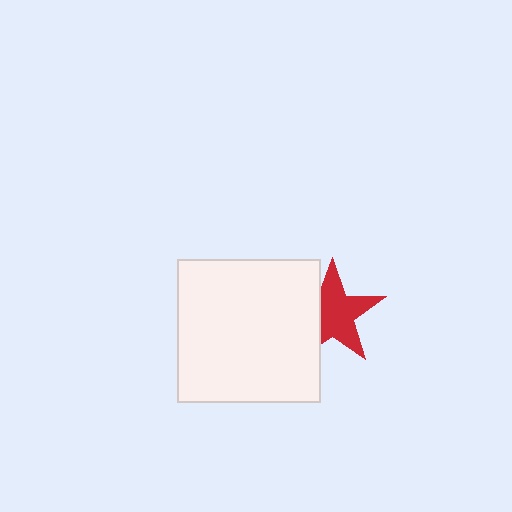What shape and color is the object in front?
The object in front is a white square.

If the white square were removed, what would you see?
You would see the complete red star.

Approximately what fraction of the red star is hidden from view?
Roughly 31% of the red star is hidden behind the white square.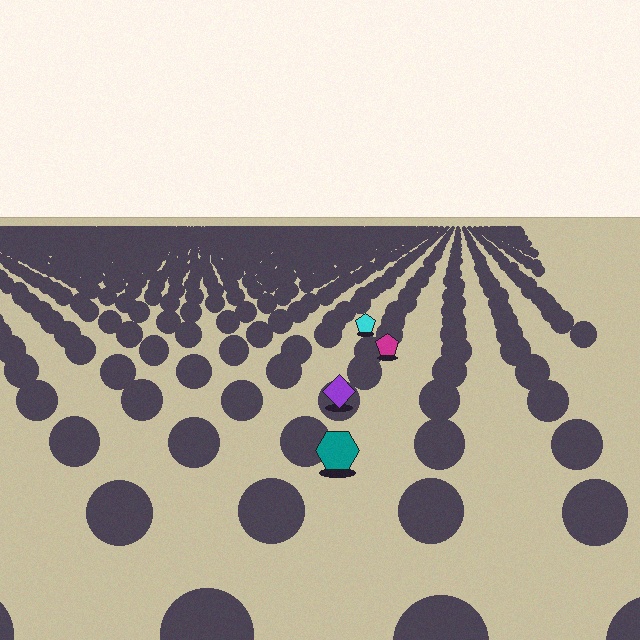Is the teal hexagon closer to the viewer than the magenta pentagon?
Yes. The teal hexagon is closer — you can tell from the texture gradient: the ground texture is coarser near it.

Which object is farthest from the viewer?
The cyan pentagon is farthest from the viewer. It appears smaller and the ground texture around it is denser.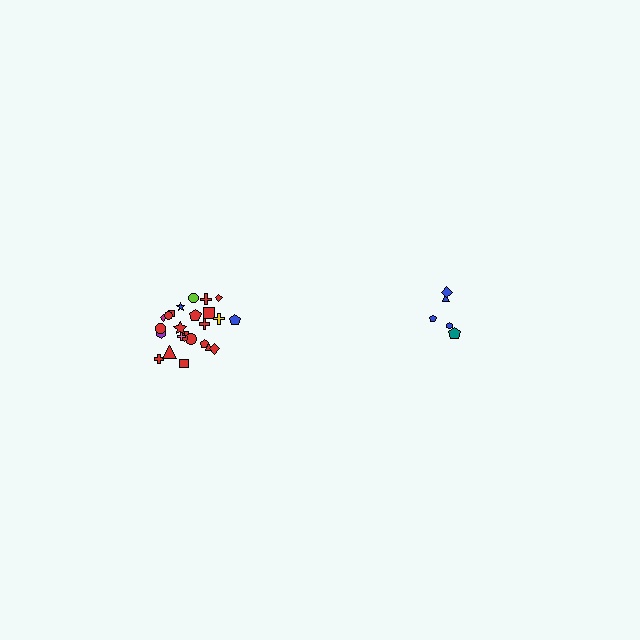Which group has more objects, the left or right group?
The left group.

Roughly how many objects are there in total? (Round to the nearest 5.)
Roughly 30 objects in total.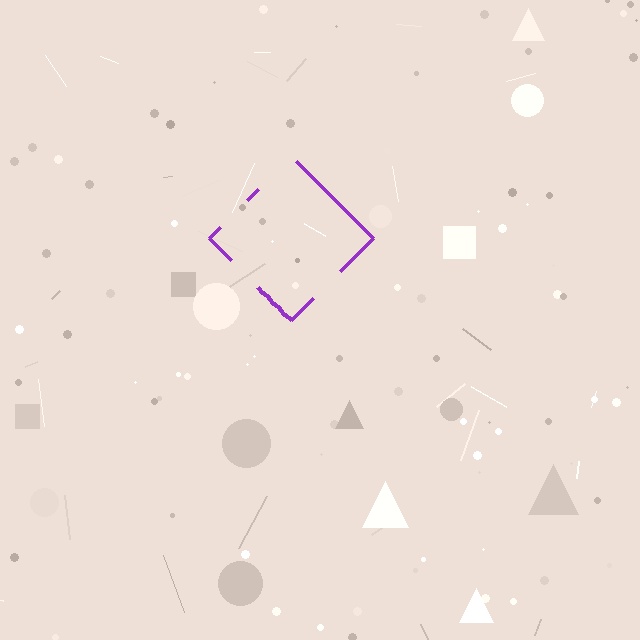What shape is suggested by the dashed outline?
The dashed outline suggests a diamond.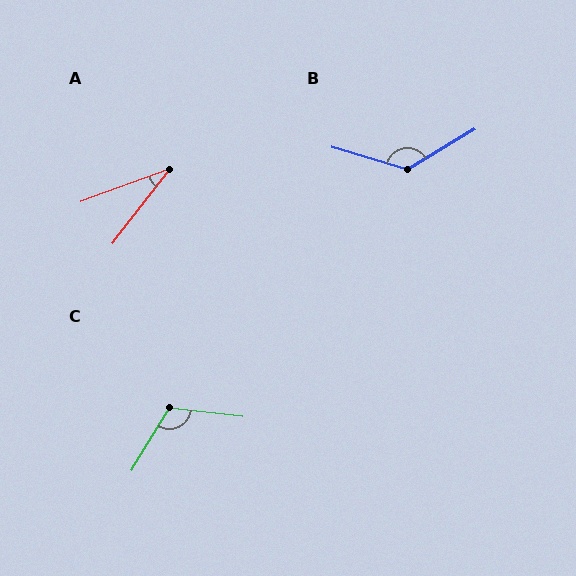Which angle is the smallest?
A, at approximately 32 degrees.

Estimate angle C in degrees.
Approximately 115 degrees.